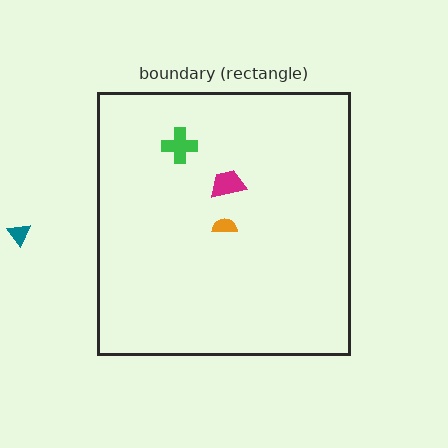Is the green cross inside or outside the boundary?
Inside.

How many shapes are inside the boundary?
3 inside, 1 outside.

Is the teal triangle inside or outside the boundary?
Outside.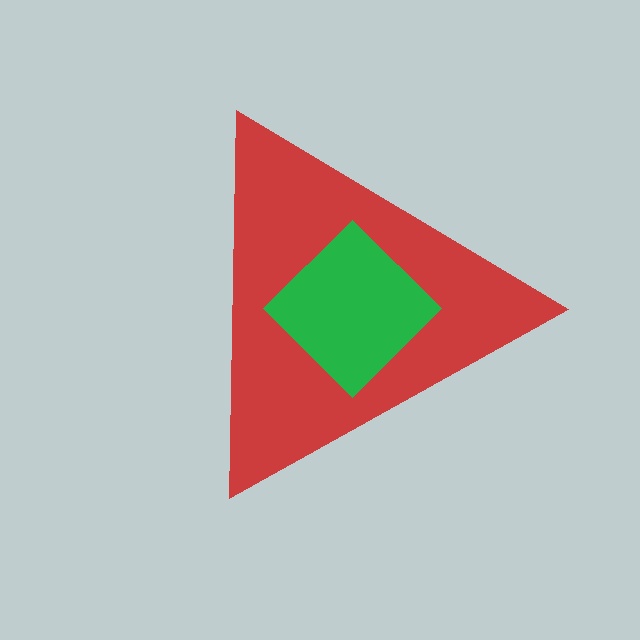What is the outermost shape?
The red triangle.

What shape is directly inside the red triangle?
The green diamond.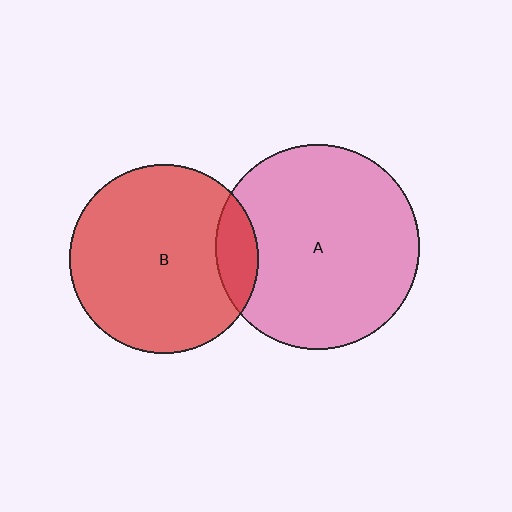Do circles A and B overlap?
Yes.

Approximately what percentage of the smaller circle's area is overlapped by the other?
Approximately 15%.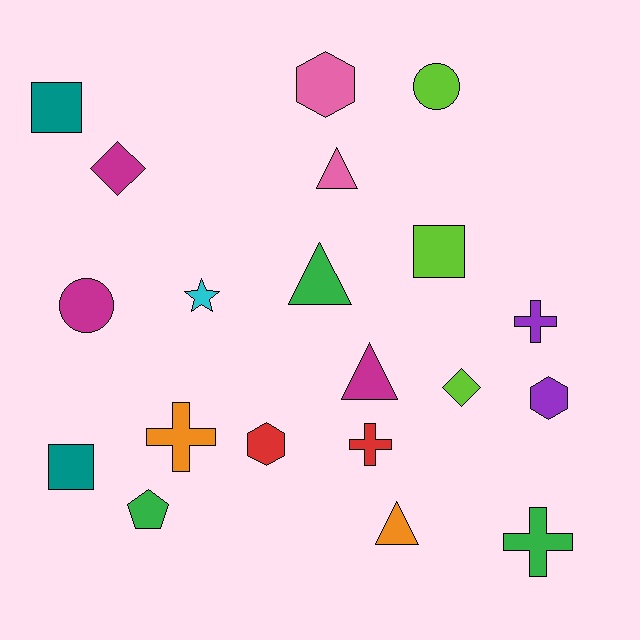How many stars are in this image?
There is 1 star.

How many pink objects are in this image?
There are 2 pink objects.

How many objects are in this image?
There are 20 objects.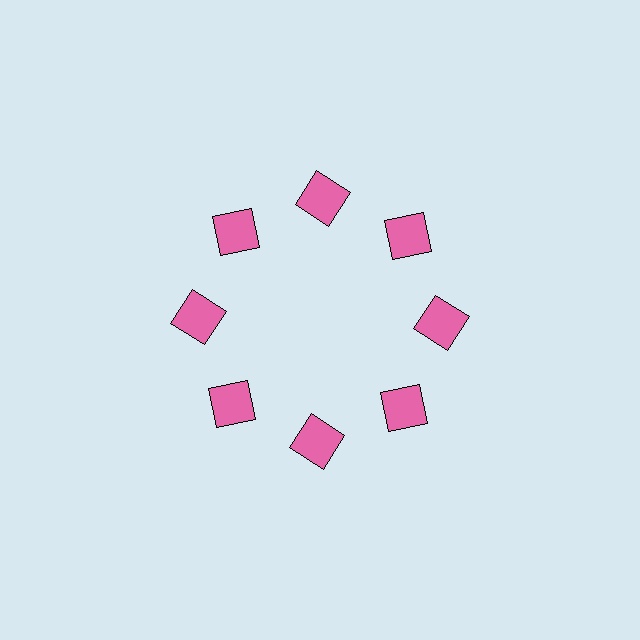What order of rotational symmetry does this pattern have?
This pattern has 8-fold rotational symmetry.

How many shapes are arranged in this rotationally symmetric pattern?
There are 8 shapes, arranged in 8 groups of 1.